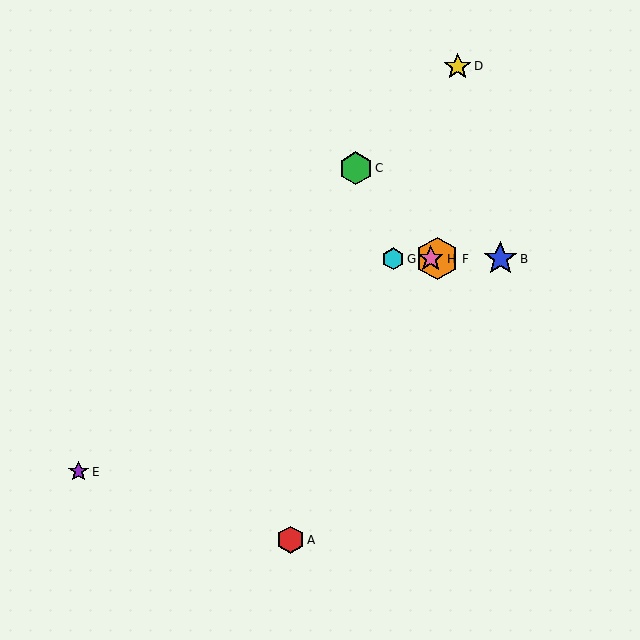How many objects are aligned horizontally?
4 objects (B, F, G, H) are aligned horizontally.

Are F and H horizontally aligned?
Yes, both are at y≈259.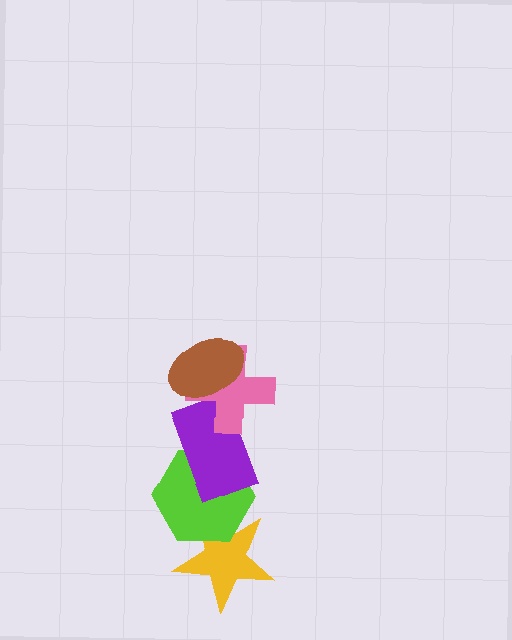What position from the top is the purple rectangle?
The purple rectangle is 3rd from the top.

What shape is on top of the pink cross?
The brown ellipse is on top of the pink cross.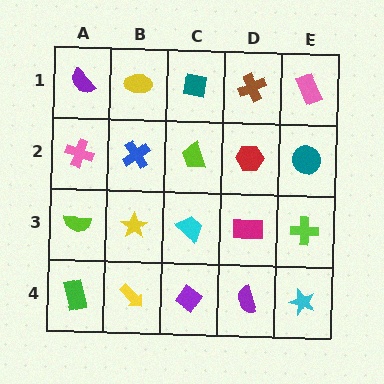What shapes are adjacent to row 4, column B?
A yellow star (row 3, column B), a green rectangle (row 4, column A), a purple diamond (row 4, column C).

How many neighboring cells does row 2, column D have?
4.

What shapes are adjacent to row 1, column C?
A lime trapezoid (row 2, column C), a yellow ellipse (row 1, column B), a brown cross (row 1, column D).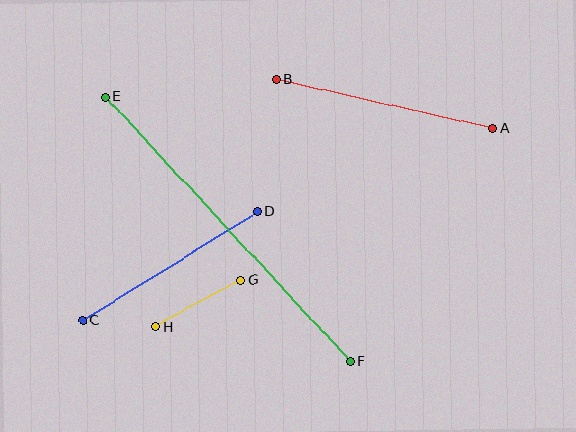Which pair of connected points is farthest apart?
Points E and F are farthest apart.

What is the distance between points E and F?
The distance is approximately 360 pixels.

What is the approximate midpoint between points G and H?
The midpoint is at approximately (198, 303) pixels.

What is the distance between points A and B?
The distance is approximately 222 pixels.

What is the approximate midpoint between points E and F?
The midpoint is at approximately (228, 229) pixels.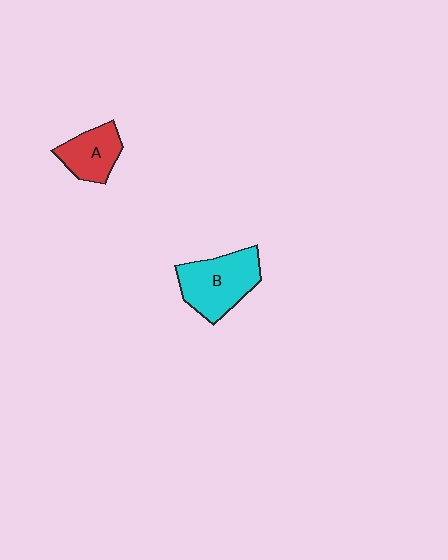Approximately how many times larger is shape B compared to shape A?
Approximately 1.6 times.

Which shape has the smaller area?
Shape A (red).